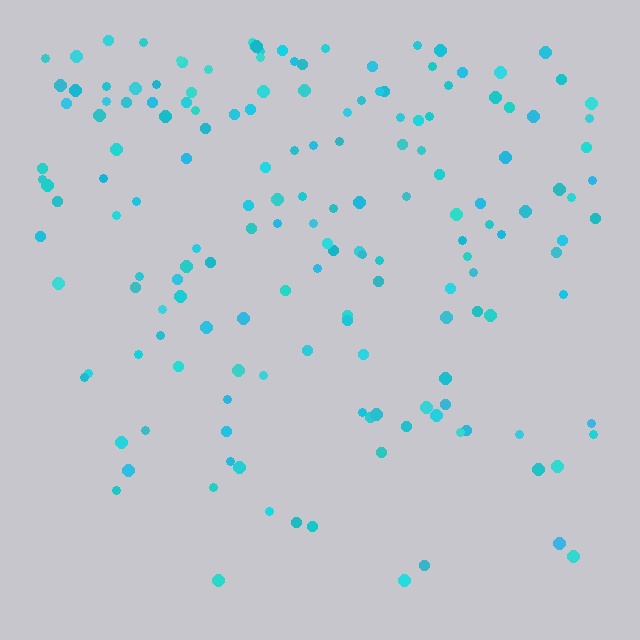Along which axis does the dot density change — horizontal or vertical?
Vertical.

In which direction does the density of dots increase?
From bottom to top, with the top side densest.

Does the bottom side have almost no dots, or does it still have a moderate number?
Still a moderate number, just noticeably fewer than the top.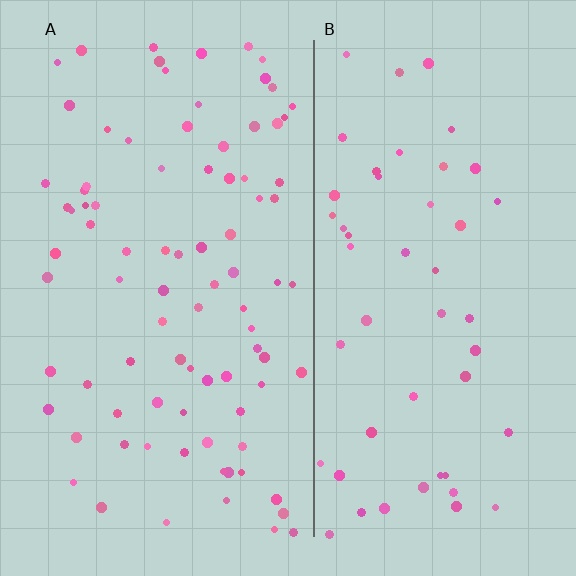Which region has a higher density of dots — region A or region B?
A (the left).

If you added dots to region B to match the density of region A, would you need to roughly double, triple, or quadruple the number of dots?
Approximately double.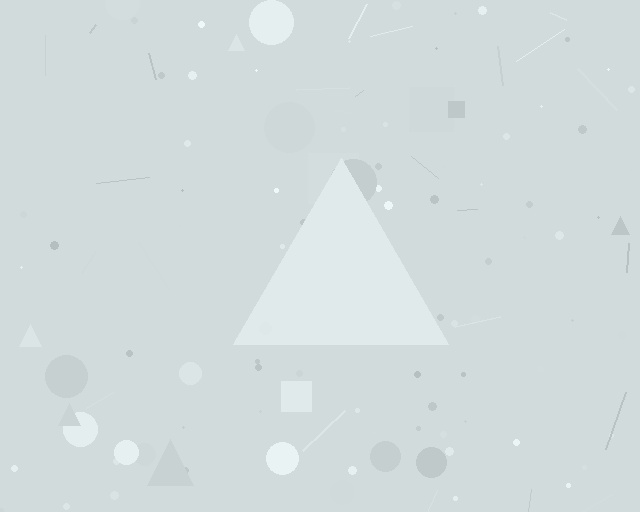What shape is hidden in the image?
A triangle is hidden in the image.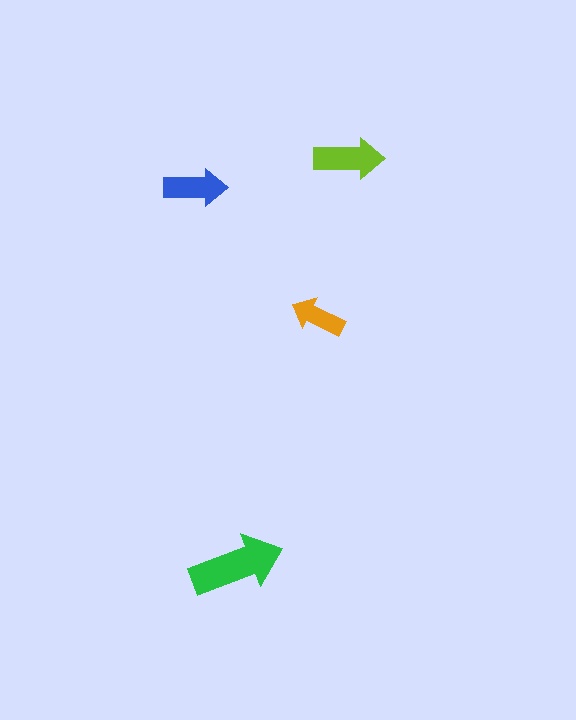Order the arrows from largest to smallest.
the green one, the lime one, the blue one, the orange one.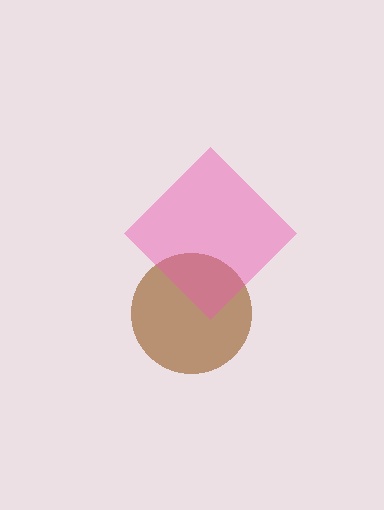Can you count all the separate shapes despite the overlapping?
Yes, there are 2 separate shapes.